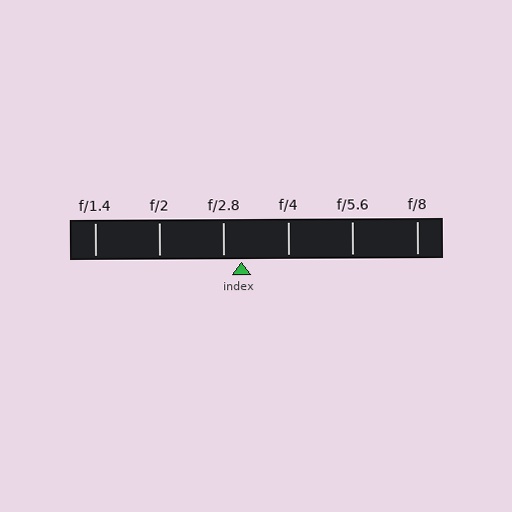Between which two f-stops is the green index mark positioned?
The index mark is between f/2.8 and f/4.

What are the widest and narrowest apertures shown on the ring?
The widest aperture shown is f/1.4 and the narrowest is f/8.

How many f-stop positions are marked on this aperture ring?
There are 6 f-stop positions marked.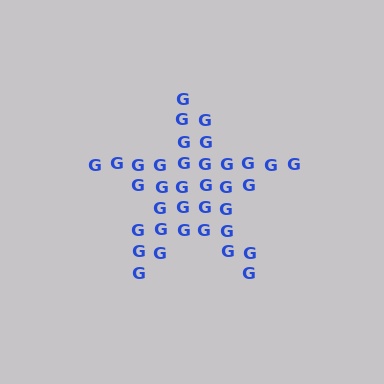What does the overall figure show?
The overall figure shows a star.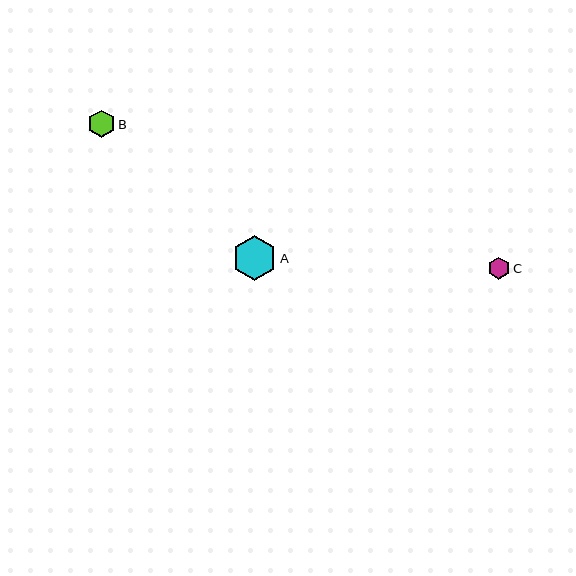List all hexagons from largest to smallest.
From largest to smallest: A, B, C.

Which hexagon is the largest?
Hexagon A is the largest with a size of approximately 45 pixels.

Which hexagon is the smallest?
Hexagon C is the smallest with a size of approximately 21 pixels.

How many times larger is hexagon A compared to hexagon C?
Hexagon A is approximately 2.1 times the size of hexagon C.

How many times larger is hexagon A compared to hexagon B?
Hexagon A is approximately 1.7 times the size of hexagon B.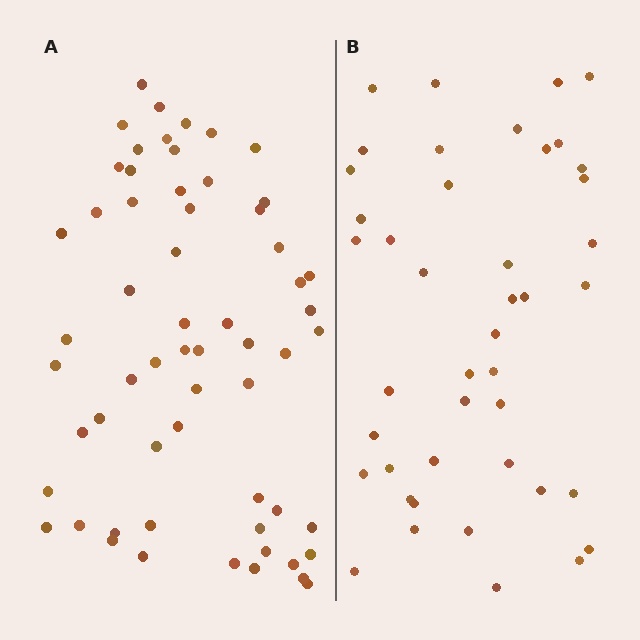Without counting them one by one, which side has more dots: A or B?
Region A (the left region) has more dots.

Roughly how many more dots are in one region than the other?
Region A has approximately 15 more dots than region B.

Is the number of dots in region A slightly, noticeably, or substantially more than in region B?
Region A has noticeably more, but not dramatically so. The ratio is roughly 1.4 to 1.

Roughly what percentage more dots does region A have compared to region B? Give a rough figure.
About 40% more.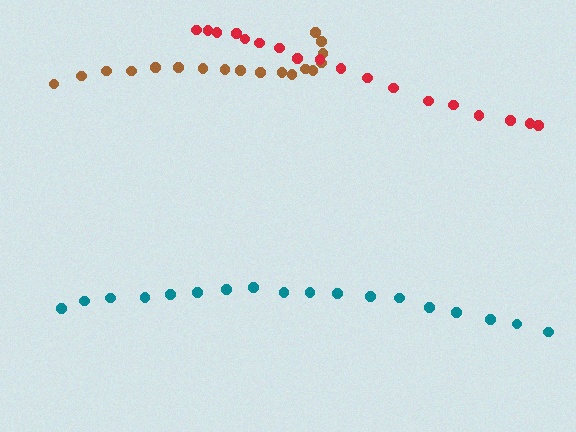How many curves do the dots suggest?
There are 3 distinct paths.